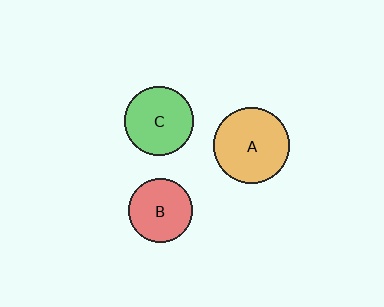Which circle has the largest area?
Circle A (orange).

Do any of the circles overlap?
No, none of the circles overlap.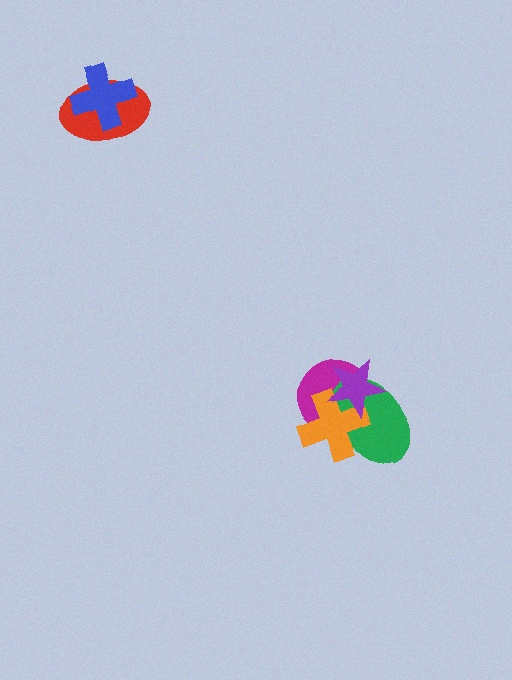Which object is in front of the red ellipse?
The blue cross is in front of the red ellipse.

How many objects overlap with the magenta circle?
3 objects overlap with the magenta circle.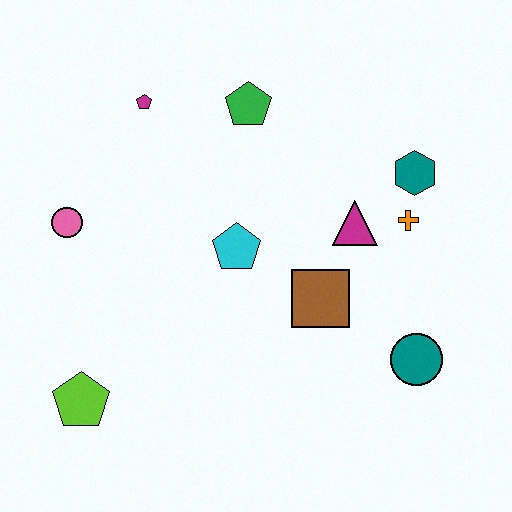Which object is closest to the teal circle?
The brown square is closest to the teal circle.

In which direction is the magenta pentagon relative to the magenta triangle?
The magenta pentagon is to the left of the magenta triangle.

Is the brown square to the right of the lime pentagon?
Yes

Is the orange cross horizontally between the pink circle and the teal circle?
Yes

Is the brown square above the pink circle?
No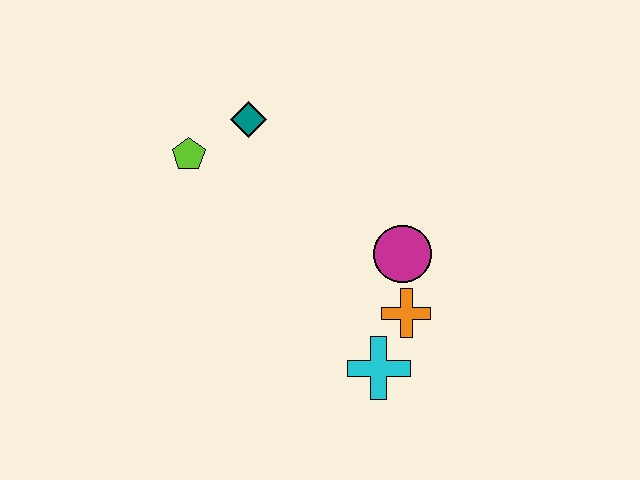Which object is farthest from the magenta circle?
The lime pentagon is farthest from the magenta circle.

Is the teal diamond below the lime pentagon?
No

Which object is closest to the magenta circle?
The orange cross is closest to the magenta circle.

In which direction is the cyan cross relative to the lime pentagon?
The cyan cross is below the lime pentagon.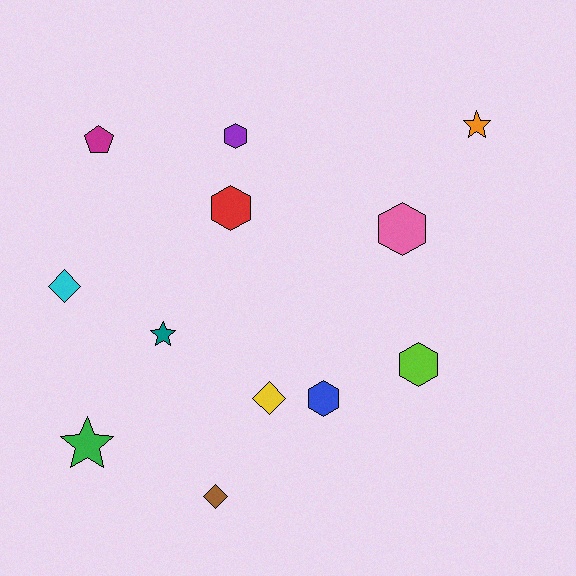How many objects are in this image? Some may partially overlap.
There are 12 objects.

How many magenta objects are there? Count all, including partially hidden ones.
There is 1 magenta object.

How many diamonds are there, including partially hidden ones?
There are 3 diamonds.